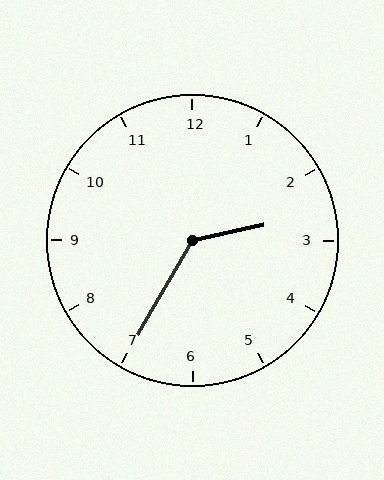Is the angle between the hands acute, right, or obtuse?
It is obtuse.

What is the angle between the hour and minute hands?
Approximately 132 degrees.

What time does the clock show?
2:35.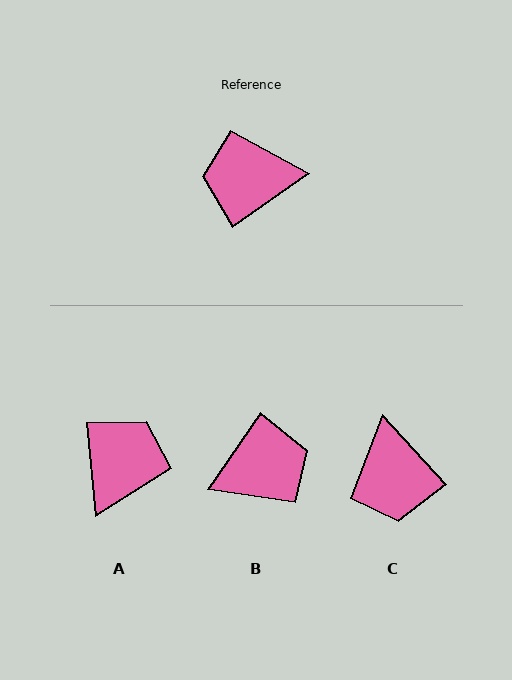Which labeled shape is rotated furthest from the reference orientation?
B, about 160 degrees away.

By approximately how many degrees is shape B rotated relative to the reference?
Approximately 160 degrees clockwise.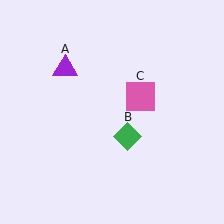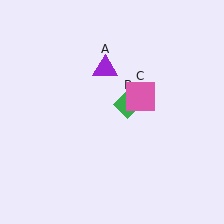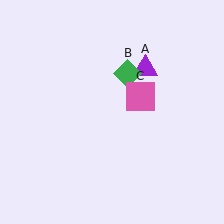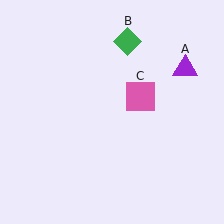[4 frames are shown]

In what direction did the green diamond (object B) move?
The green diamond (object B) moved up.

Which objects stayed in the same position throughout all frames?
Pink square (object C) remained stationary.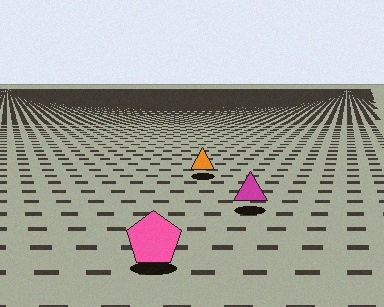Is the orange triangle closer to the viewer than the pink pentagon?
No. The pink pentagon is closer — you can tell from the texture gradient: the ground texture is coarser near it.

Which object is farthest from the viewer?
The orange triangle is farthest from the viewer. It appears smaller and the ground texture around it is denser.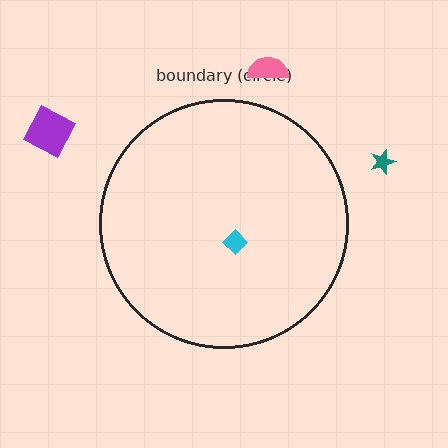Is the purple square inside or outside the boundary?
Outside.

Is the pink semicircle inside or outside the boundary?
Outside.